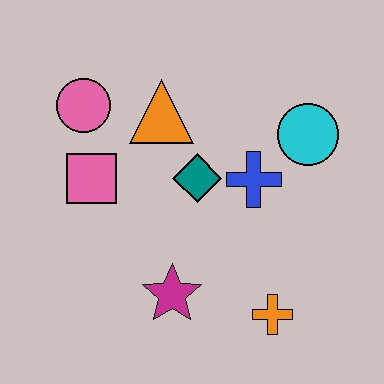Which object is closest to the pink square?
The pink circle is closest to the pink square.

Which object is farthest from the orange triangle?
The orange cross is farthest from the orange triangle.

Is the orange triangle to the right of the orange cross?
No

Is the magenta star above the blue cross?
No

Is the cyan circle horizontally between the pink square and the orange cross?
No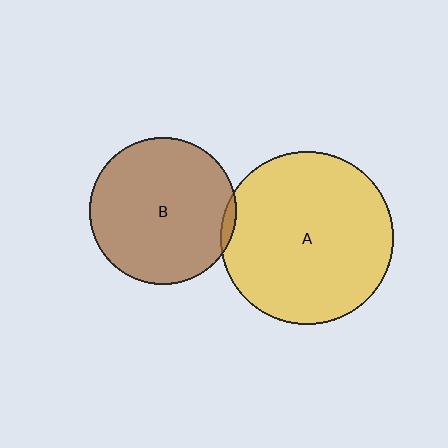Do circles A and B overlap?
Yes.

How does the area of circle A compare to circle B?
Approximately 1.4 times.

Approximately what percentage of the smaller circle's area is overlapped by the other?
Approximately 5%.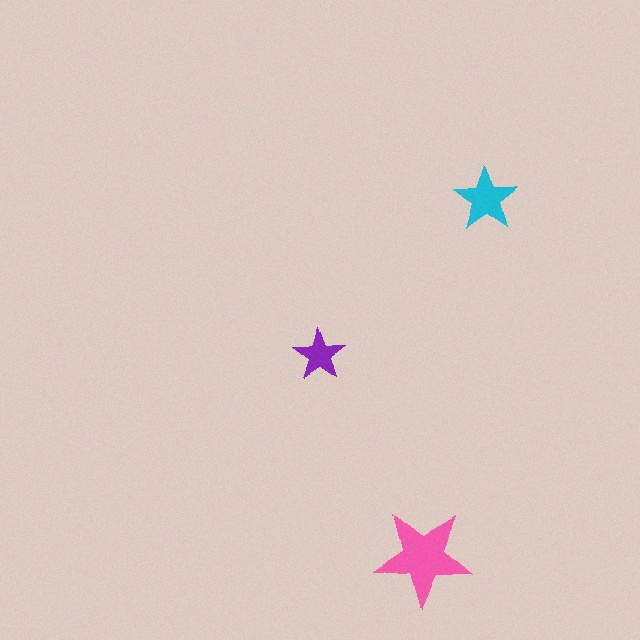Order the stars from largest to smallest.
the pink one, the cyan one, the purple one.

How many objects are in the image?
There are 3 objects in the image.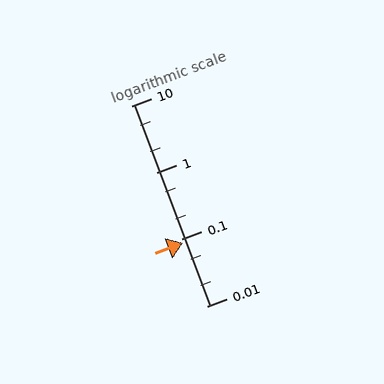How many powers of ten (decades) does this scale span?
The scale spans 3 decades, from 0.01 to 10.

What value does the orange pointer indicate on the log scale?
The pointer indicates approximately 0.089.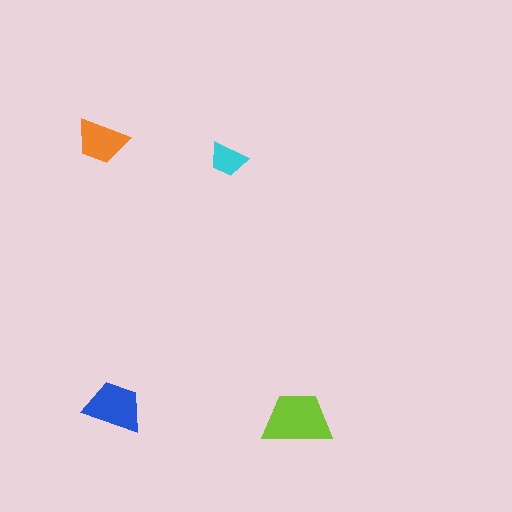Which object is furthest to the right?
The lime trapezoid is rightmost.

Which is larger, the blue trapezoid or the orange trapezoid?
The blue one.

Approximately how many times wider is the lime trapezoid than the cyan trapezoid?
About 2 times wider.